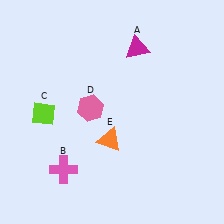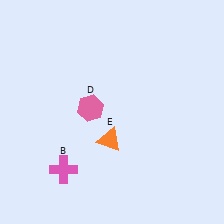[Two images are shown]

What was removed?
The magenta triangle (A), the lime diamond (C) were removed in Image 2.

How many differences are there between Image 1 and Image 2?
There are 2 differences between the two images.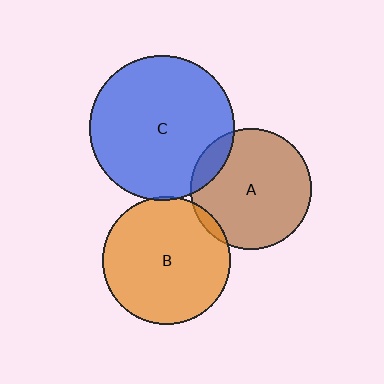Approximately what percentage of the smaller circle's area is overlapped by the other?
Approximately 5%.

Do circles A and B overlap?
Yes.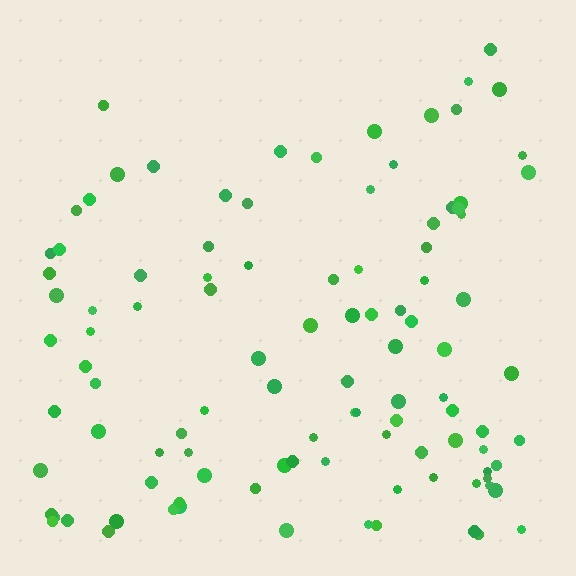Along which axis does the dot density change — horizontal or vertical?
Vertical.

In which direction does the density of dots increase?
From top to bottom, with the bottom side densest.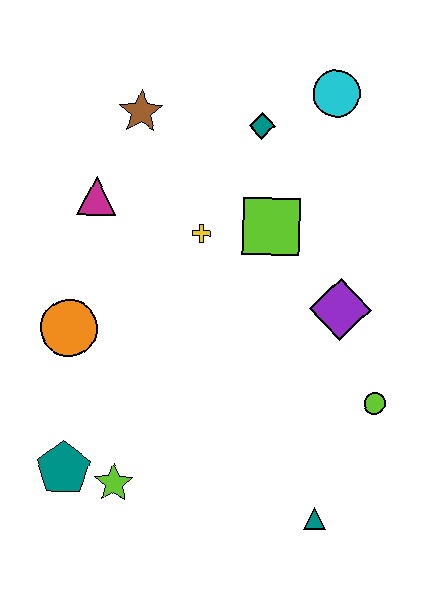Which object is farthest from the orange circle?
The cyan circle is farthest from the orange circle.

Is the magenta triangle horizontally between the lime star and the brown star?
No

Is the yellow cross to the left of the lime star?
No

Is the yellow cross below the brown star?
Yes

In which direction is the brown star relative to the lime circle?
The brown star is above the lime circle.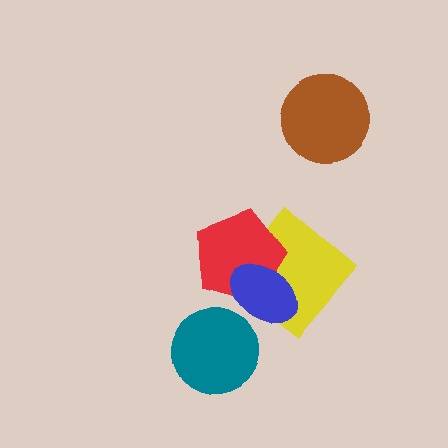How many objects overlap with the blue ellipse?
2 objects overlap with the blue ellipse.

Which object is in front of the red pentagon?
The blue ellipse is in front of the red pentagon.